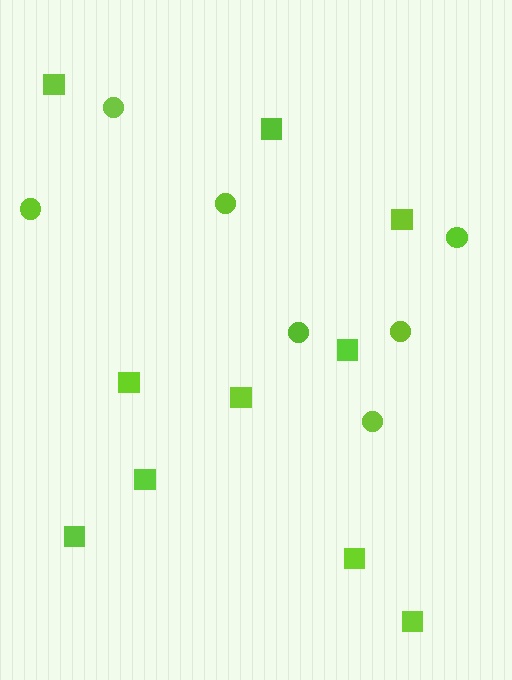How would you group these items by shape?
There are 2 groups: one group of squares (10) and one group of circles (7).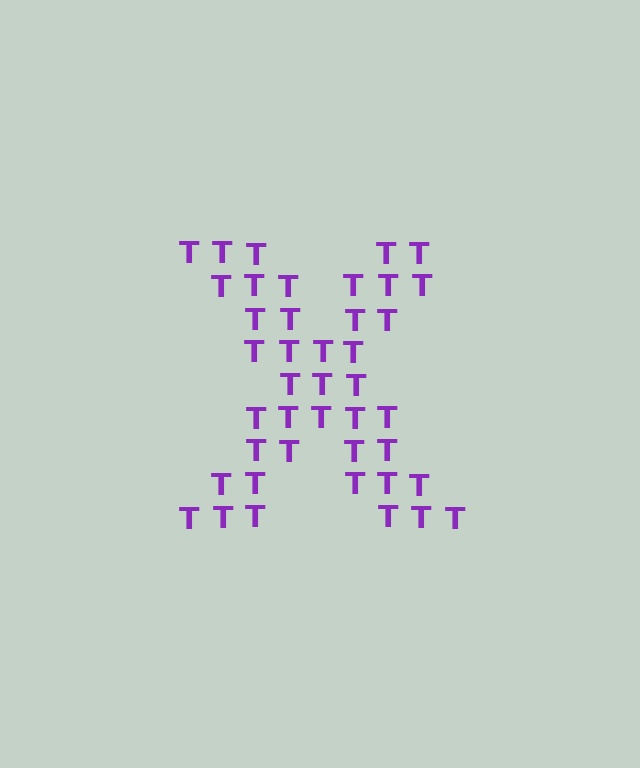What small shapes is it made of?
It is made of small letter T's.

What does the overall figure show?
The overall figure shows the letter X.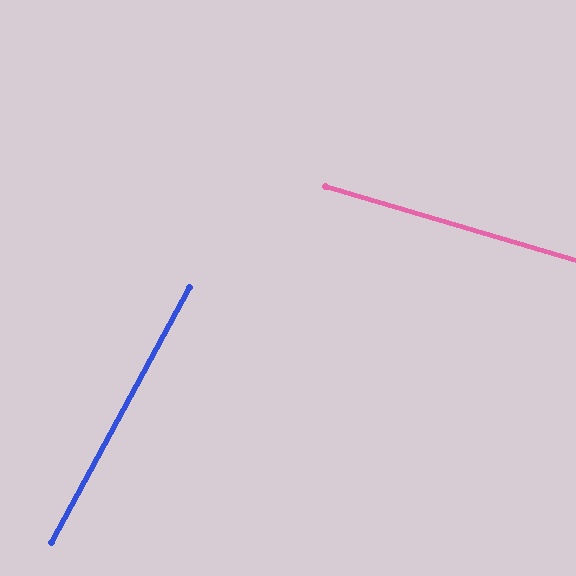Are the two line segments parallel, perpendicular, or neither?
Neither parallel nor perpendicular — they differ by about 78°.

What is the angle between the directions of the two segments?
Approximately 78 degrees.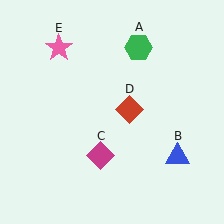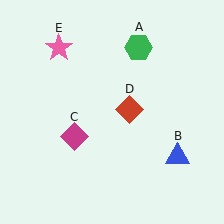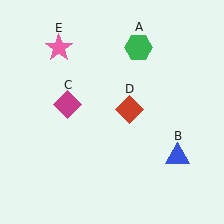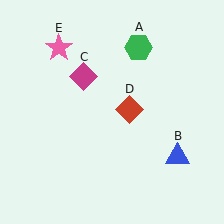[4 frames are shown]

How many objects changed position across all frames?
1 object changed position: magenta diamond (object C).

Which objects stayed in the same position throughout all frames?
Green hexagon (object A) and blue triangle (object B) and red diamond (object D) and pink star (object E) remained stationary.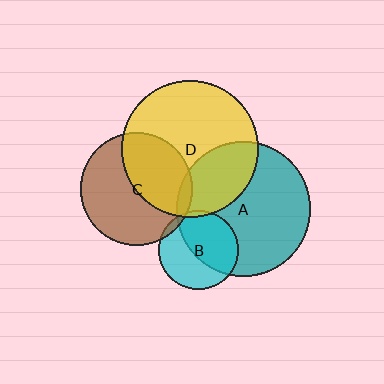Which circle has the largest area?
Circle D (yellow).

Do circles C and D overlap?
Yes.